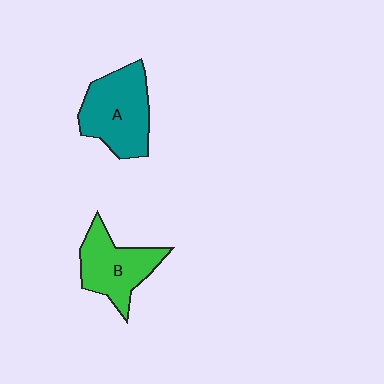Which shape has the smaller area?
Shape B (green).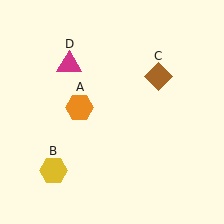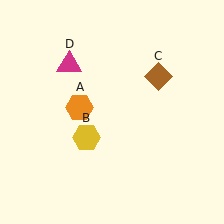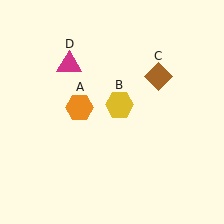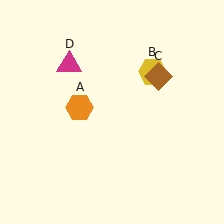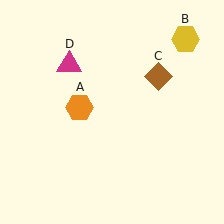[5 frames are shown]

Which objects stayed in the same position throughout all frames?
Orange hexagon (object A) and brown diamond (object C) and magenta triangle (object D) remained stationary.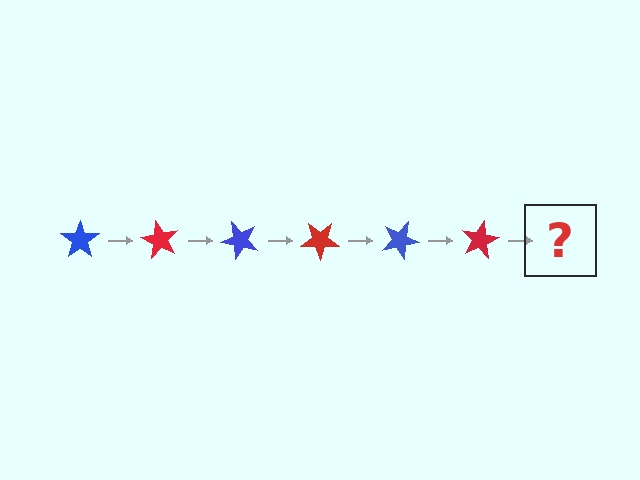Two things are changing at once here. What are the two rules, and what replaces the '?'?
The two rules are that it rotates 60 degrees each step and the color cycles through blue and red. The '?' should be a blue star, rotated 360 degrees from the start.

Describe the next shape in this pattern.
It should be a blue star, rotated 360 degrees from the start.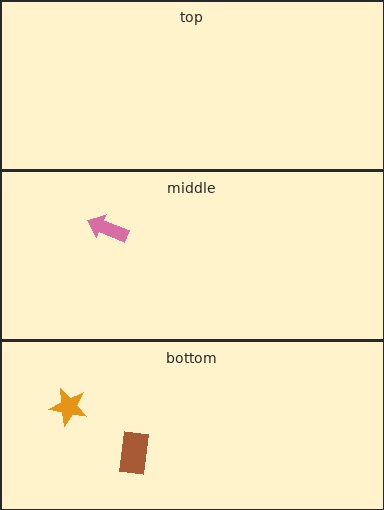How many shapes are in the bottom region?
2.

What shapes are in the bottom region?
The brown rectangle, the orange star.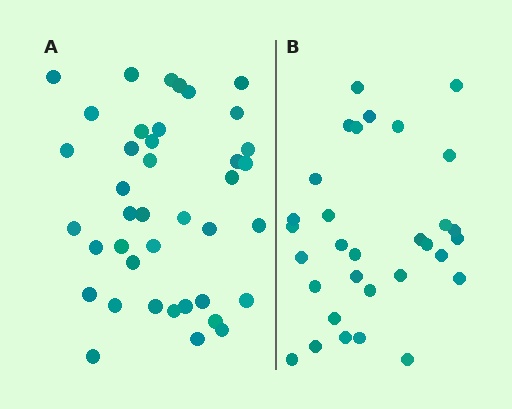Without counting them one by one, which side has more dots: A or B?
Region A (the left region) has more dots.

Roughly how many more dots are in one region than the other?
Region A has roughly 8 or so more dots than region B.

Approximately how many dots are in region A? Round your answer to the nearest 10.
About 40 dots.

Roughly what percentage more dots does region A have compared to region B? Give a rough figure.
About 30% more.